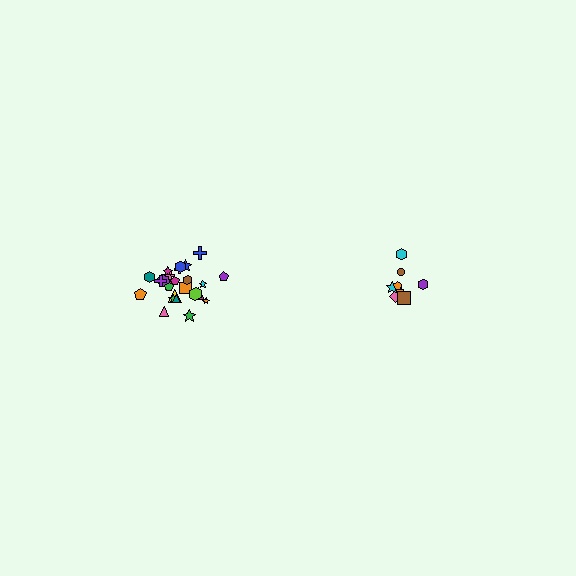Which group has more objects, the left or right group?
The left group.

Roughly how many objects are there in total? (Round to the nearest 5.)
Roughly 35 objects in total.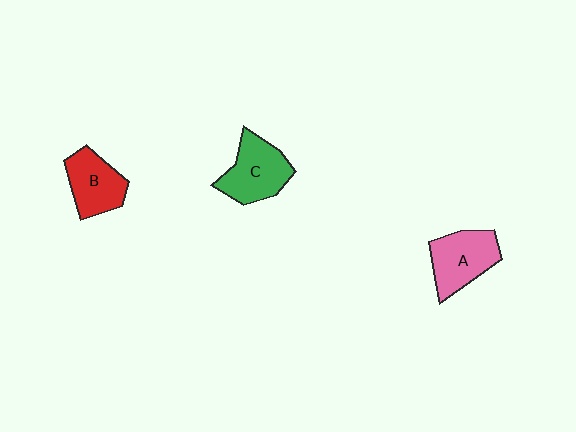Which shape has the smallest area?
Shape B (red).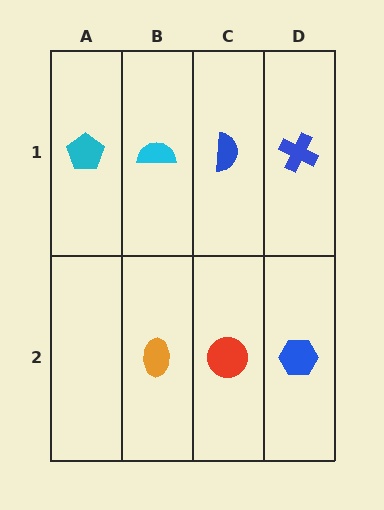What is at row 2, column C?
A red circle.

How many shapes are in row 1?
4 shapes.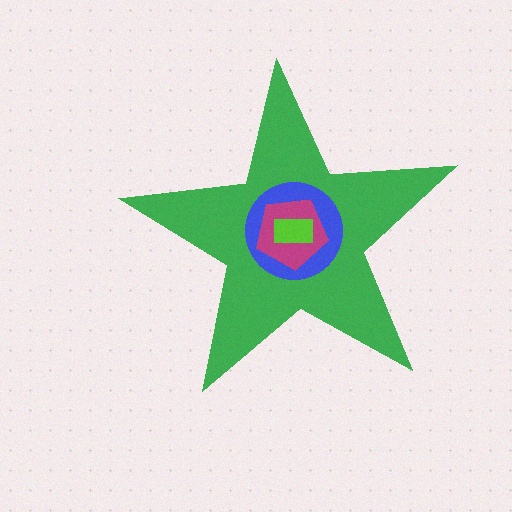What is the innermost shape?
The lime rectangle.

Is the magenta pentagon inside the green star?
Yes.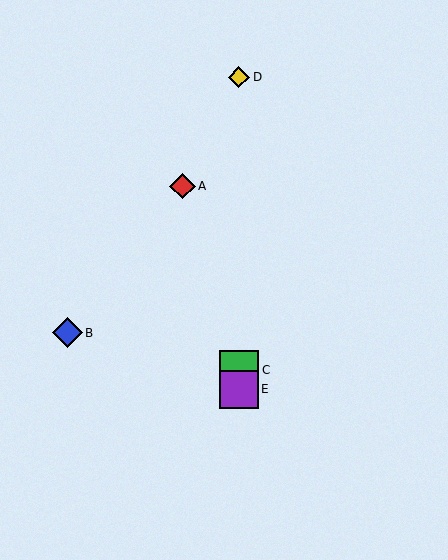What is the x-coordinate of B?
Object B is at x≈67.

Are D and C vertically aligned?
Yes, both are at x≈239.